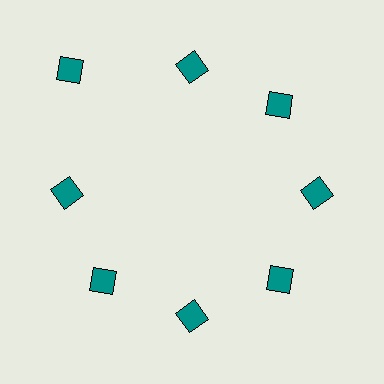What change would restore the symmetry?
The symmetry would be restored by moving it inward, back onto the ring so that all 8 diamonds sit at equal angles and equal distance from the center.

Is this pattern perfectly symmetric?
No. The 8 teal diamonds are arranged in a ring, but one element near the 10 o'clock position is pushed outward from the center, breaking the 8-fold rotational symmetry.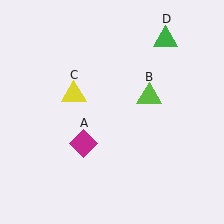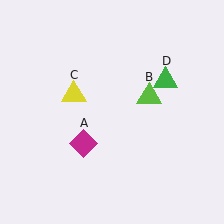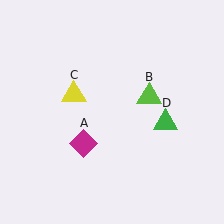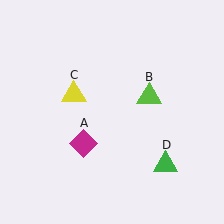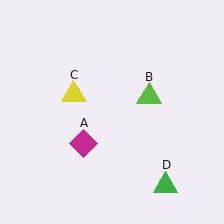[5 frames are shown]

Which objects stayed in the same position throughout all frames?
Magenta diamond (object A) and lime triangle (object B) and yellow triangle (object C) remained stationary.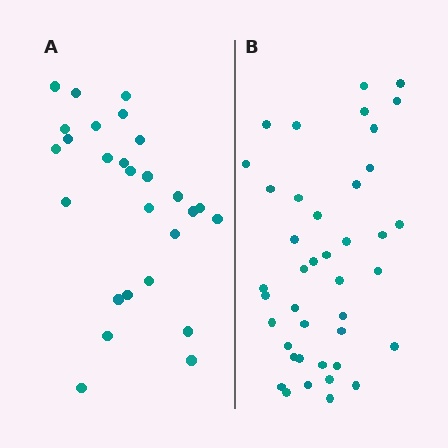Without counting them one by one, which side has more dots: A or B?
Region B (the right region) has more dots.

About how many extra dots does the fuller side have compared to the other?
Region B has approximately 15 more dots than region A.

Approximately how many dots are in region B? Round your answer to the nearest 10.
About 40 dots. (The exact count is 41, which rounds to 40.)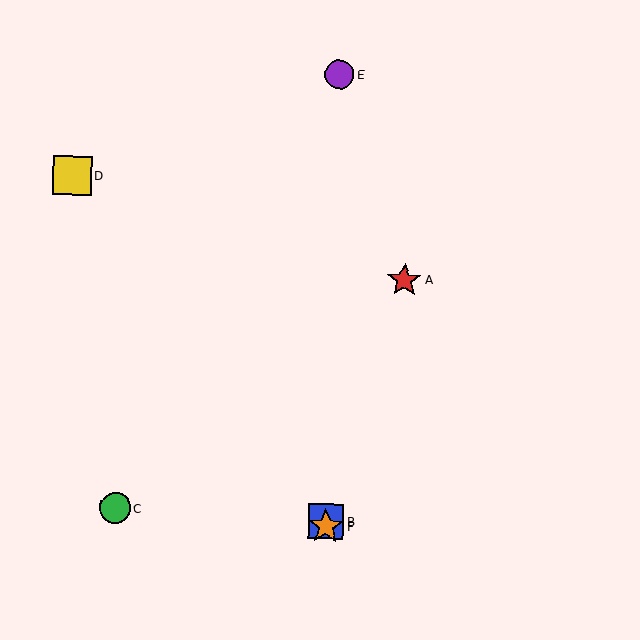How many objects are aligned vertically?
3 objects (B, E, F) are aligned vertically.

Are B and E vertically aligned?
Yes, both are at x≈326.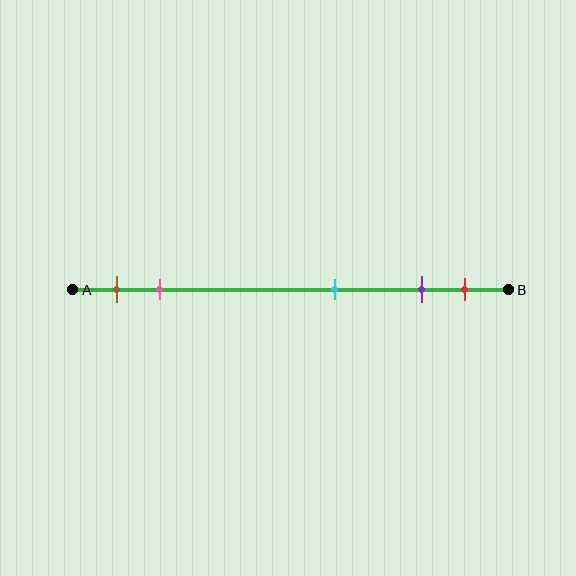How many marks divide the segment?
There are 5 marks dividing the segment.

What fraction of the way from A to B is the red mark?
The red mark is approximately 90% (0.9) of the way from A to B.